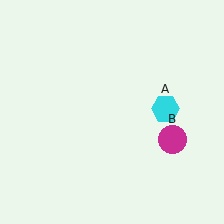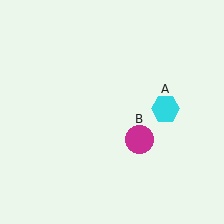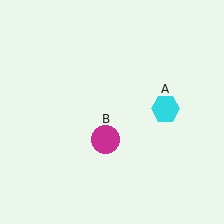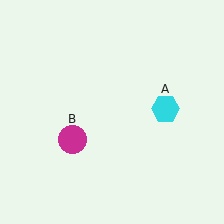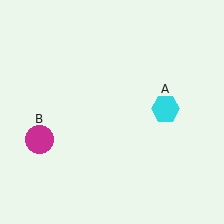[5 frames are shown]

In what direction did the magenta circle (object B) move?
The magenta circle (object B) moved left.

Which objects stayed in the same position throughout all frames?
Cyan hexagon (object A) remained stationary.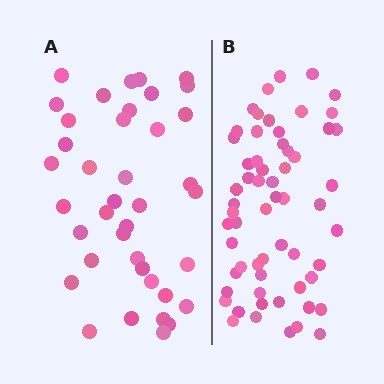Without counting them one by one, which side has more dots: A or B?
Region B (the right region) has more dots.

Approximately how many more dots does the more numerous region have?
Region B has approximately 20 more dots than region A.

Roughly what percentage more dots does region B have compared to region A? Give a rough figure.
About 55% more.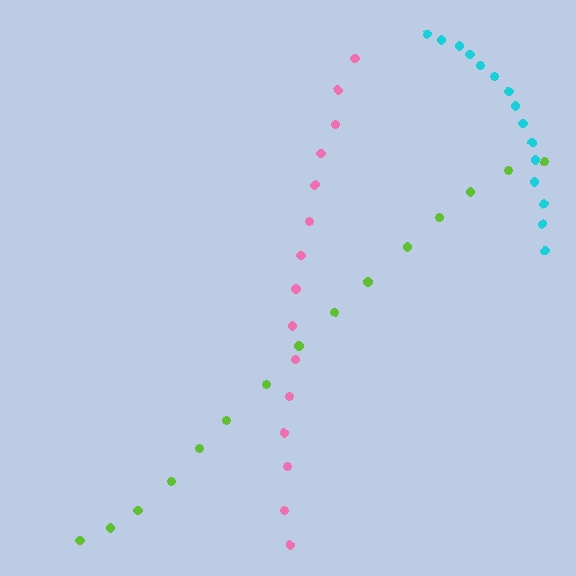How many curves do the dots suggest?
There are 3 distinct paths.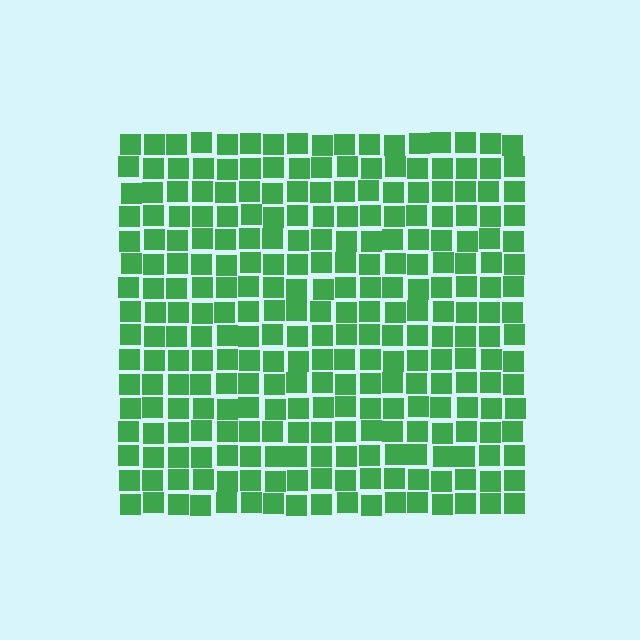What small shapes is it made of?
It is made of small squares.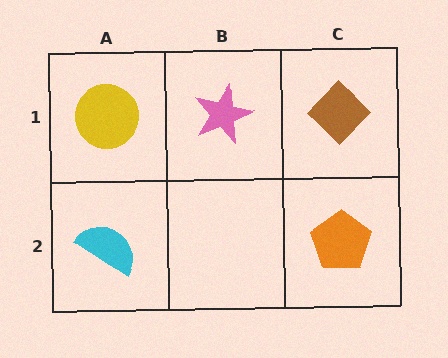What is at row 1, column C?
A brown diamond.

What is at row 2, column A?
A cyan semicircle.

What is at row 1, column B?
A pink star.